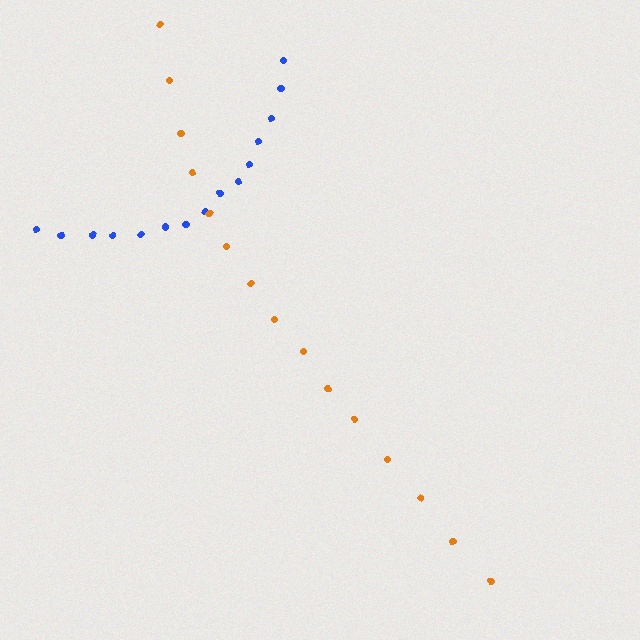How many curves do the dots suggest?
There are 2 distinct paths.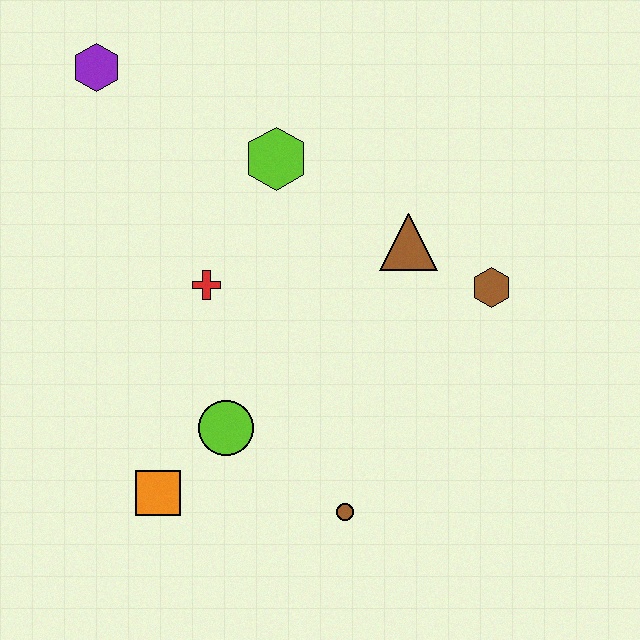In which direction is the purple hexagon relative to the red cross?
The purple hexagon is above the red cross.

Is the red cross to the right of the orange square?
Yes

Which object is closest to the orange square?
The lime circle is closest to the orange square.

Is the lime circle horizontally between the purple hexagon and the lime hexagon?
Yes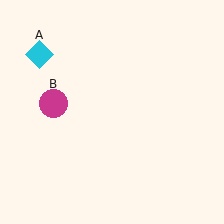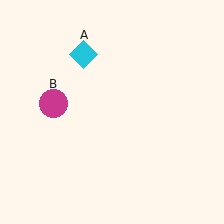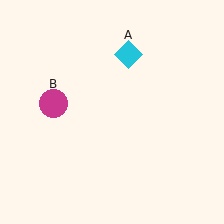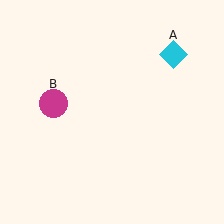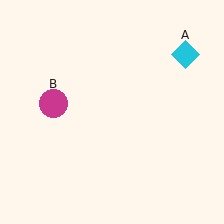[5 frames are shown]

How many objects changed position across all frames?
1 object changed position: cyan diamond (object A).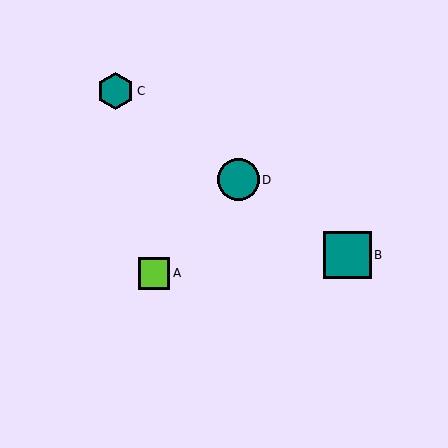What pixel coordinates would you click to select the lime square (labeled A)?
Click at (154, 273) to select the lime square A.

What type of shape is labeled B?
Shape B is a teal square.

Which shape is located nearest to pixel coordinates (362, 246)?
The teal square (labeled B) at (348, 255) is nearest to that location.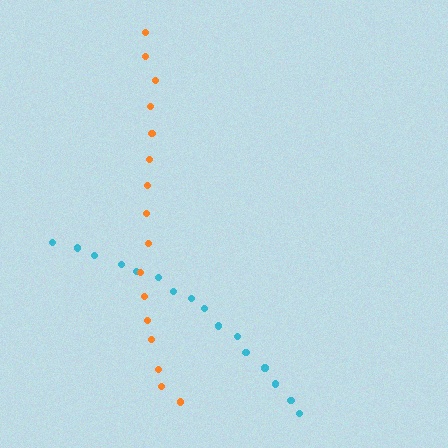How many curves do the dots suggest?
There are 2 distinct paths.